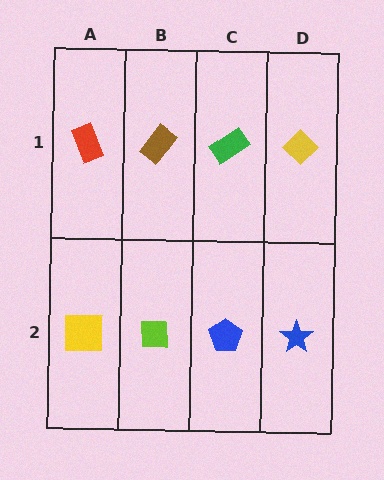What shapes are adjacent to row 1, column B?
A lime square (row 2, column B), a red rectangle (row 1, column A), a green rectangle (row 1, column C).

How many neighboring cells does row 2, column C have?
3.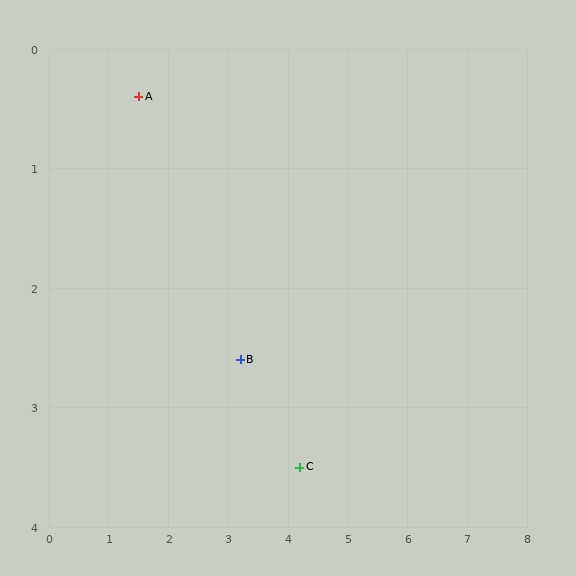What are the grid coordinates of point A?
Point A is at approximately (1.5, 0.4).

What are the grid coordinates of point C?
Point C is at approximately (4.2, 3.5).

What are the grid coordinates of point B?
Point B is at approximately (3.2, 2.6).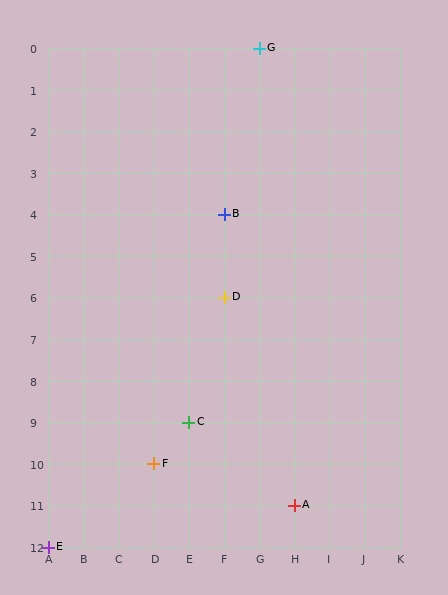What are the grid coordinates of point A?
Point A is at grid coordinates (H, 11).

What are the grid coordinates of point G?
Point G is at grid coordinates (G, 0).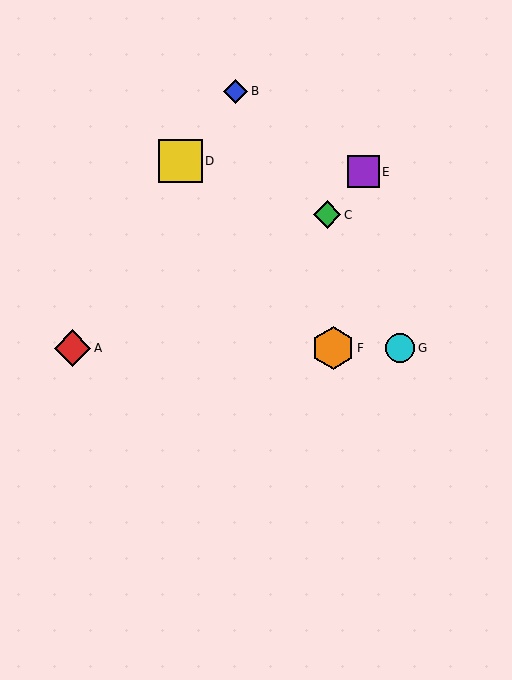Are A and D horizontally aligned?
No, A is at y≈348 and D is at y≈161.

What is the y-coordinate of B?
Object B is at y≈91.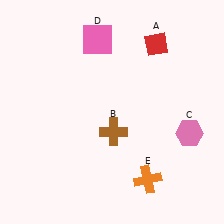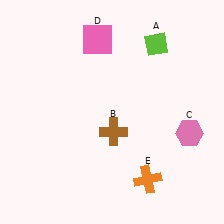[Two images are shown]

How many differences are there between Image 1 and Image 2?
There is 1 difference between the two images.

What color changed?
The diamond (A) changed from red in Image 1 to lime in Image 2.